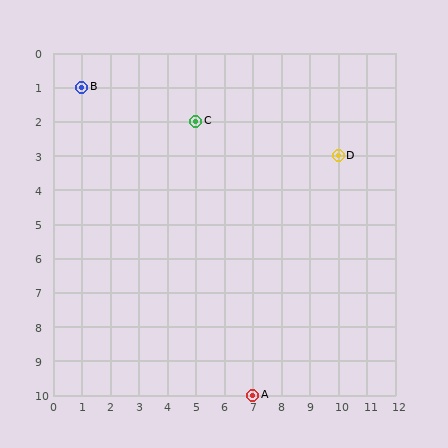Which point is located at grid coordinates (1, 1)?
Point B is at (1, 1).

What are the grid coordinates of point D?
Point D is at grid coordinates (10, 3).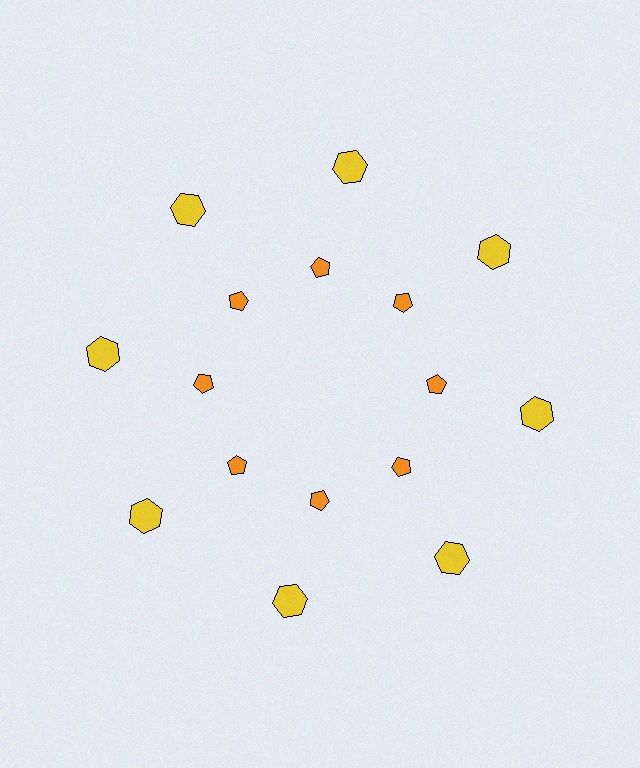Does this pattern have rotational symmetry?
Yes, this pattern has 8-fold rotational symmetry. It looks the same after rotating 45 degrees around the center.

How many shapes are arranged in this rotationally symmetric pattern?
There are 16 shapes, arranged in 8 groups of 2.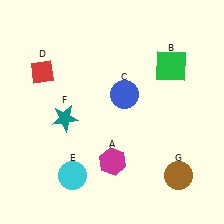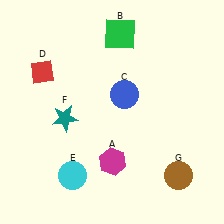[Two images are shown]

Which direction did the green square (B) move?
The green square (B) moved left.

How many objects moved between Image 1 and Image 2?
1 object moved between the two images.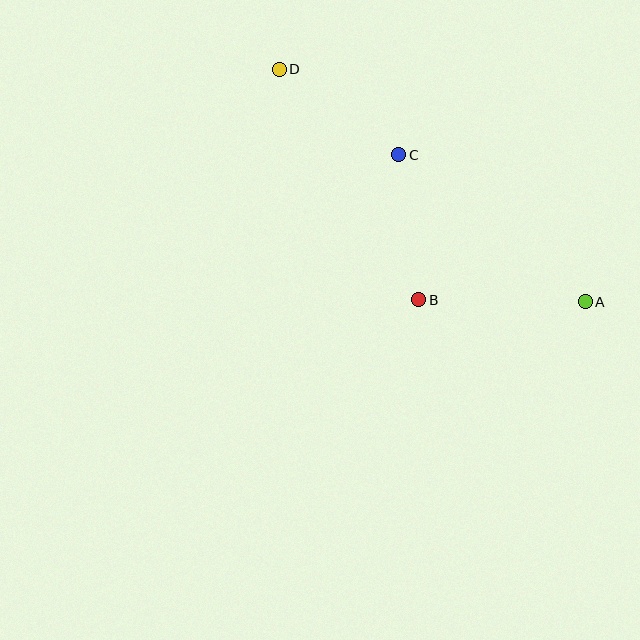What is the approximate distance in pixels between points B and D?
The distance between B and D is approximately 269 pixels.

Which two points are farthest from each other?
Points A and D are farthest from each other.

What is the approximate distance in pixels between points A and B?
The distance between A and B is approximately 166 pixels.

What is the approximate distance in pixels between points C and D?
The distance between C and D is approximately 147 pixels.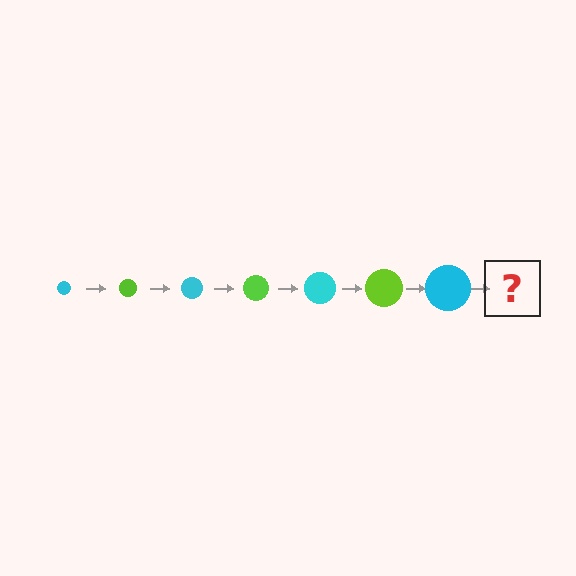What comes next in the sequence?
The next element should be a lime circle, larger than the previous one.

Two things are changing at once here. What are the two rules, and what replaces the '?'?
The two rules are that the circle grows larger each step and the color cycles through cyan and lime. The '?' should be a lime circle, larger than the previous one.